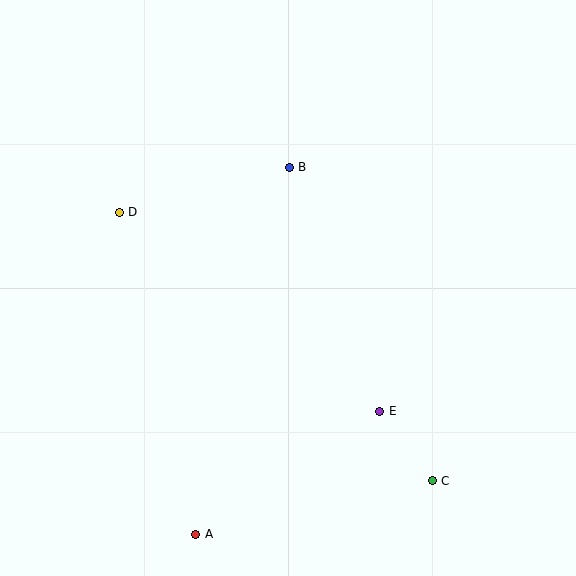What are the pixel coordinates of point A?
Point A is at (196, 534).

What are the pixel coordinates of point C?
Point C is at (432, 481).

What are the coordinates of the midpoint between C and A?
The midpoint between C and A is at (314, 507).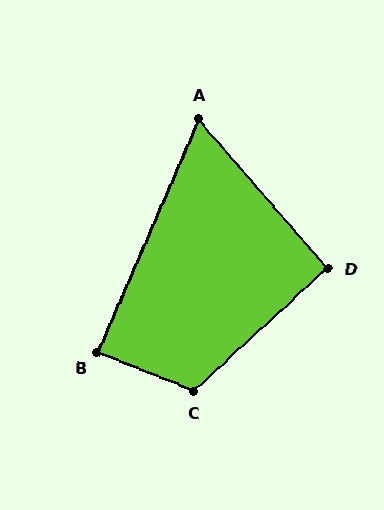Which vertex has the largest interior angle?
C, at approximately 116 degrees.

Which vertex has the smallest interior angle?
A, at approximately 64 degrees.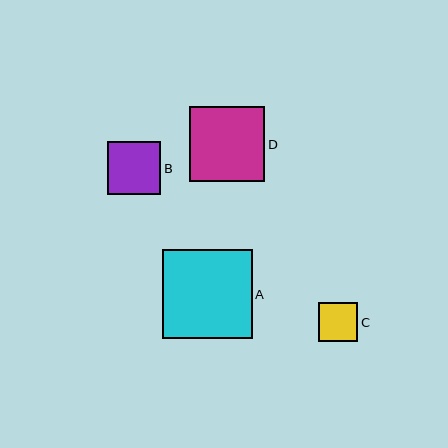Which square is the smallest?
Square C is the smallest with a size of approximately 39 pixels.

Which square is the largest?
Square A is the largest with a size of approximately 89 pixels.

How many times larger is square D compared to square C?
Square D is approximately 1.9 times the size of square C.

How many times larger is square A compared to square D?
Square A is approximately 1.2 times the size of square D.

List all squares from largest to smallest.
From largest to smallest: A, D, B, C.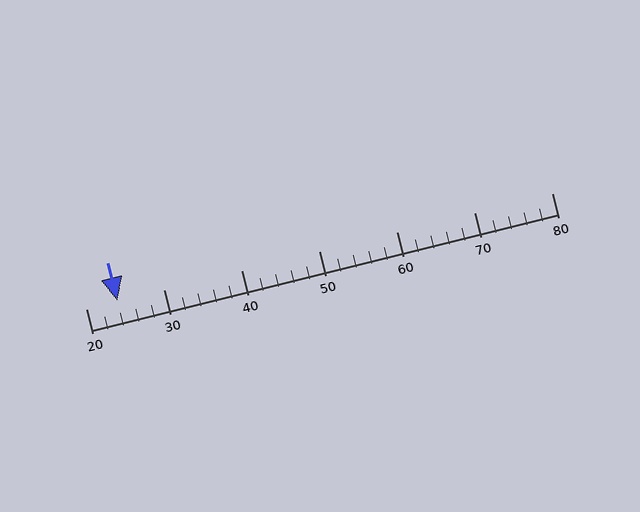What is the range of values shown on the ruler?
The ruler shows values from 20 to 80.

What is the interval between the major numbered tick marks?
The major tick marks are spaced 10 units apart.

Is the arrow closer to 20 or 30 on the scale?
The arrow is closer to 20.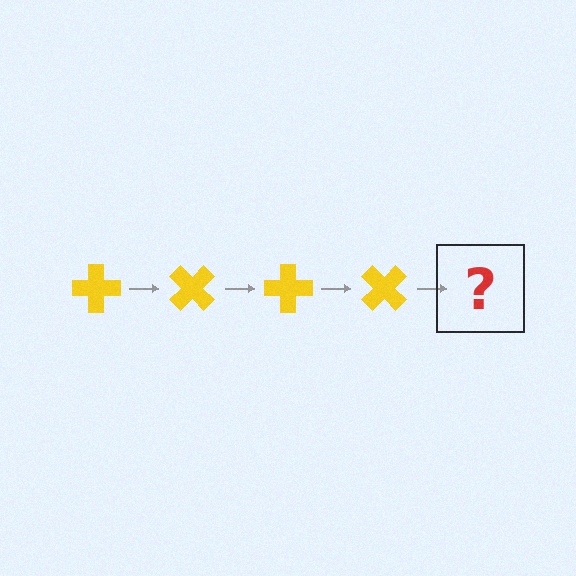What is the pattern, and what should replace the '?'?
The pattern is that the cross rotates 45 degrees each step. The '?' should be a yellow cross rotated 180 degrees.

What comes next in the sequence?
The next element should be a yellow cross rotated 180 degrees.